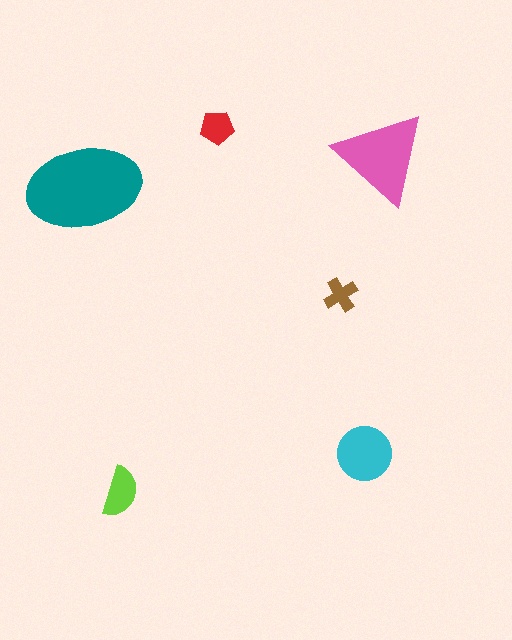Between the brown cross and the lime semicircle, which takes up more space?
The lime semicircle.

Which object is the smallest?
The brown cross.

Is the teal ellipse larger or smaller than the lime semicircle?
Larger.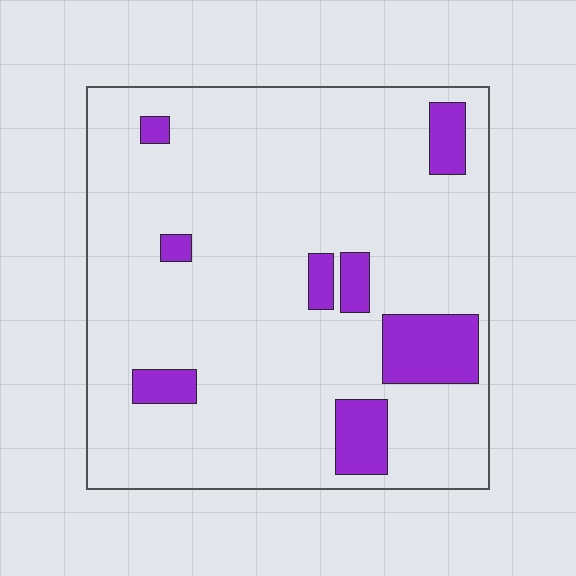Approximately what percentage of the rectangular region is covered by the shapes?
Approximately 15%.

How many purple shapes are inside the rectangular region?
8.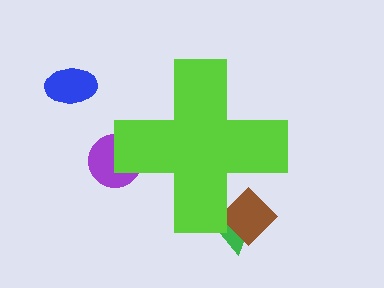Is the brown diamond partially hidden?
Yes, the brown diamond is partially hidden behind the lime cross.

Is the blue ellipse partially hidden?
No, the blue ellipse is fully visible.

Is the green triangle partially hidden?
Yes, the green triangle is partially hidden behind the lime cross.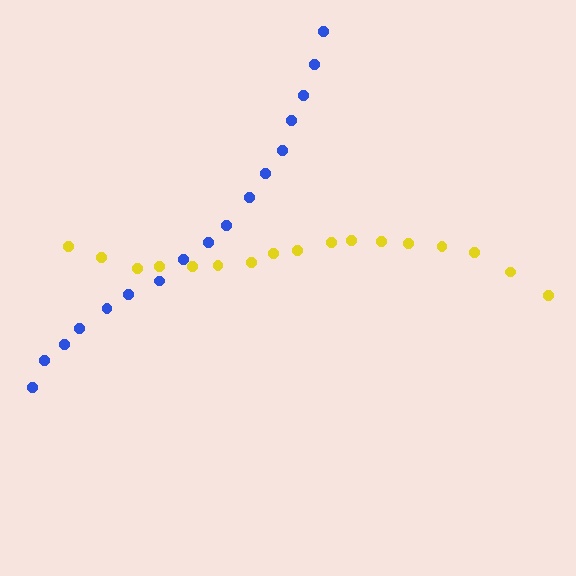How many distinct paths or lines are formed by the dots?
There are 2 distinct paths.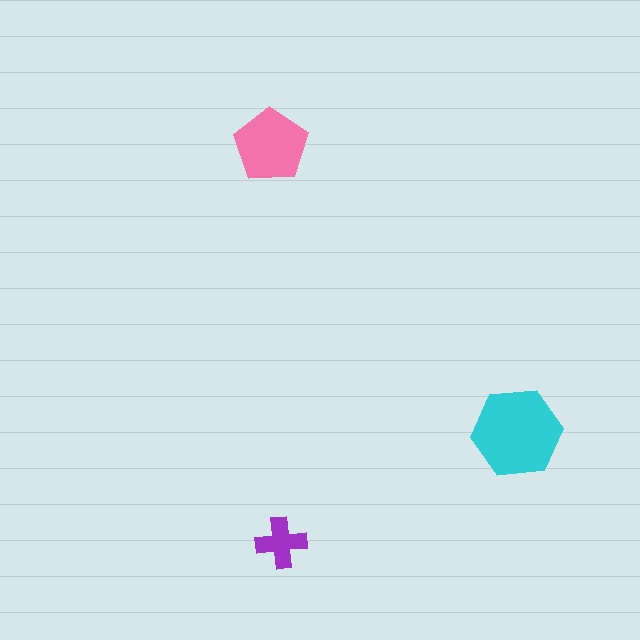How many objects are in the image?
There are 3 objects in the image.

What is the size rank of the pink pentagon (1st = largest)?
2nd.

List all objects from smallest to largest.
The purple cross, the pink pentagon, the cyan hexagon.